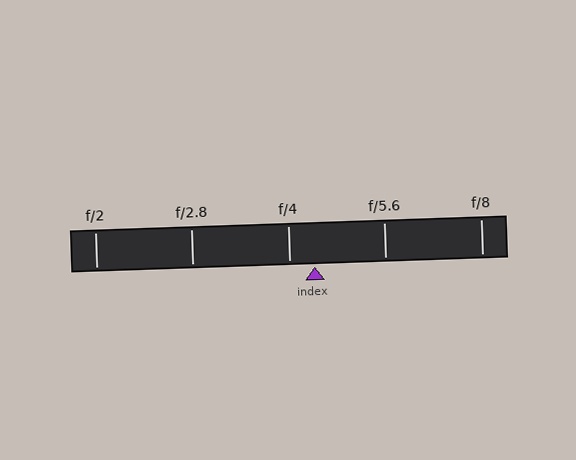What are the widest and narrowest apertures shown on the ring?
The widest aperture shown is f/2 and the narrowest is f/8.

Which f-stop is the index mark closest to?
The index mark is closest to f/4.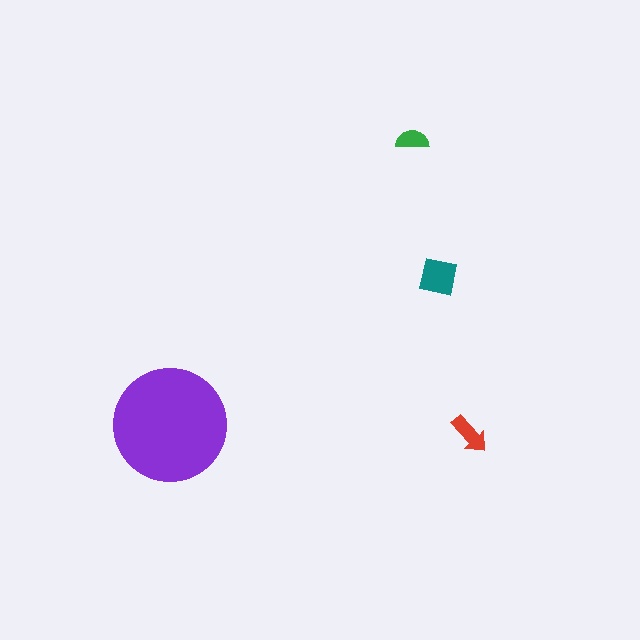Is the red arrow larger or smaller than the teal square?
Smaller.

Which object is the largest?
The purple circle.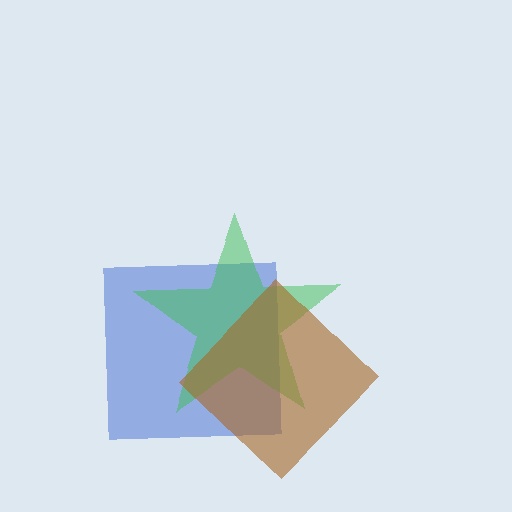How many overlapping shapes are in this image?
There are 3 overlapping shapes in the image.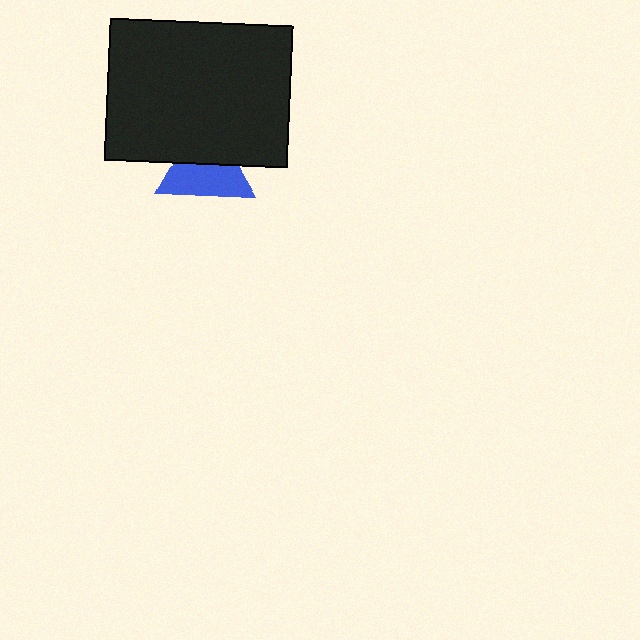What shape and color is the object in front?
The object in front is a black rectangle.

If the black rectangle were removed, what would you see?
You would see the complete blue triangle.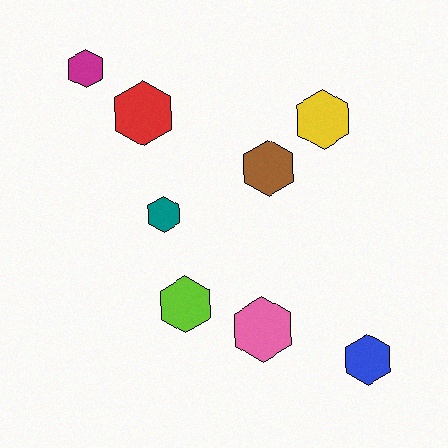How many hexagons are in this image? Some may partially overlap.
There are 8 hexagons.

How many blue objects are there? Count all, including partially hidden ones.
There is 1 blue object.